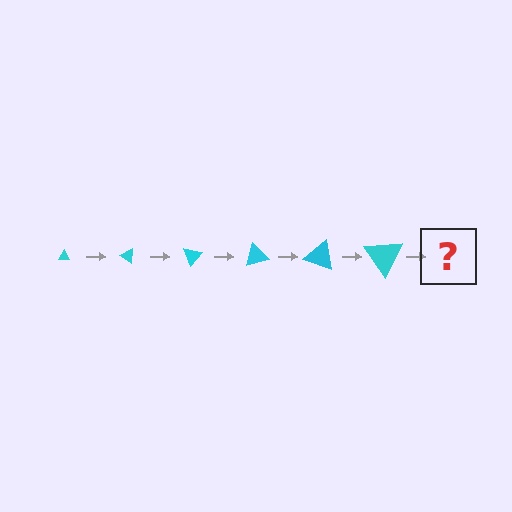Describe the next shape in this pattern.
It should be a triangle, larger than the previous one and rotated 210 degrees from the start.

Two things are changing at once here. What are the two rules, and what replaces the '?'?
The two rules are that the triangle grows larger each step and it rotates 35 degrees each step. The '?' should be a triangle, larger than the previous one and rotated 210 degrees from the start.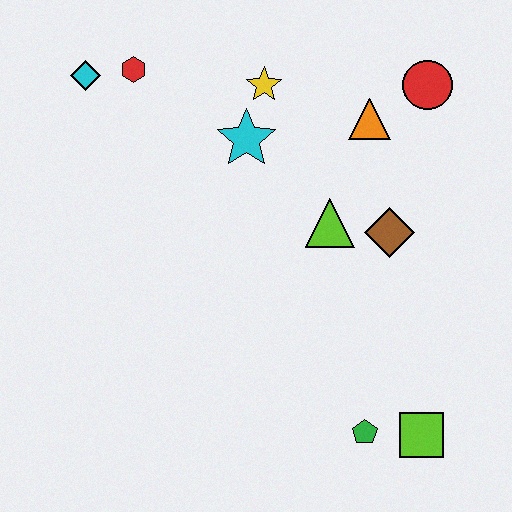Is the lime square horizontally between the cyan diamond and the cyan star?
No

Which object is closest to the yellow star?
The cyan star is closest to the yellow star.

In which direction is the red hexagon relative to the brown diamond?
The red hexagon is to the left of the brown diamond.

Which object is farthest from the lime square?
The cyan diamond is farthest from the lime square.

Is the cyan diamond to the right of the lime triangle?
No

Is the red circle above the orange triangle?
Yes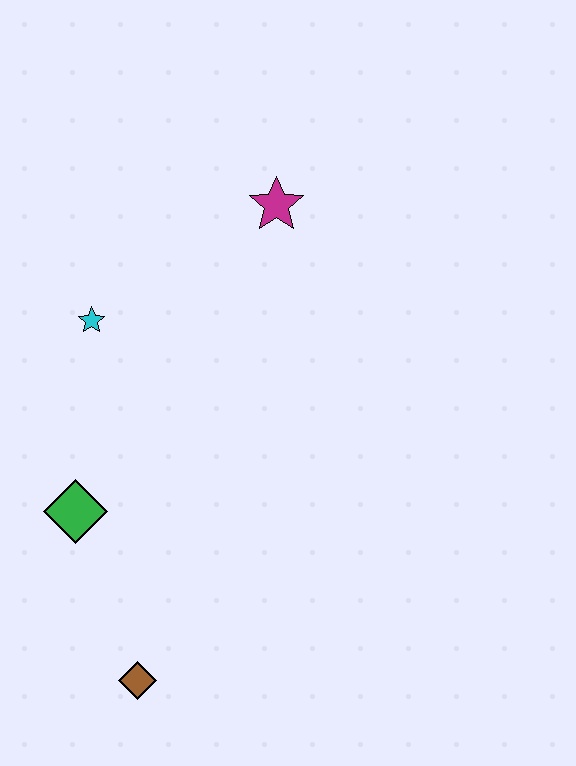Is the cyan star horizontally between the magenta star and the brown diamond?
No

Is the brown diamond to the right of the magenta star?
No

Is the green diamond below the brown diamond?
No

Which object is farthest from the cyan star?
The brown diamond is farthest from the cyan star.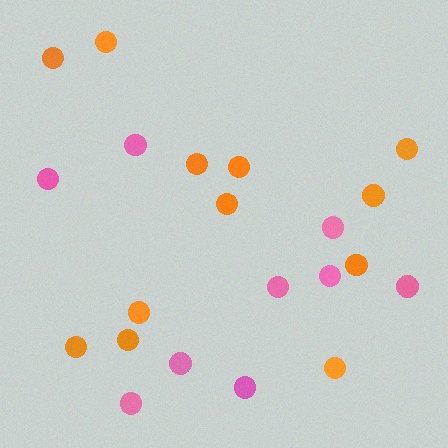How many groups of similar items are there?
There are 2 groups: one group of pink circles (9) and one group of orange circles (12).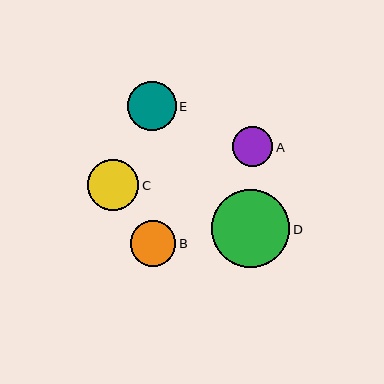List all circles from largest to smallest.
From largest to smallest: D, C, E, B, A.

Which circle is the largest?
Circle D is the largest with a size of approximately 78 pixels.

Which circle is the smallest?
Circle A is the smallest with a size of approximately 40 pixels.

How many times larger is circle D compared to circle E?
Circle D is approximately 1.6 times the size of circle E.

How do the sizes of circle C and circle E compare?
Circle C and circle E are approximately the same size.